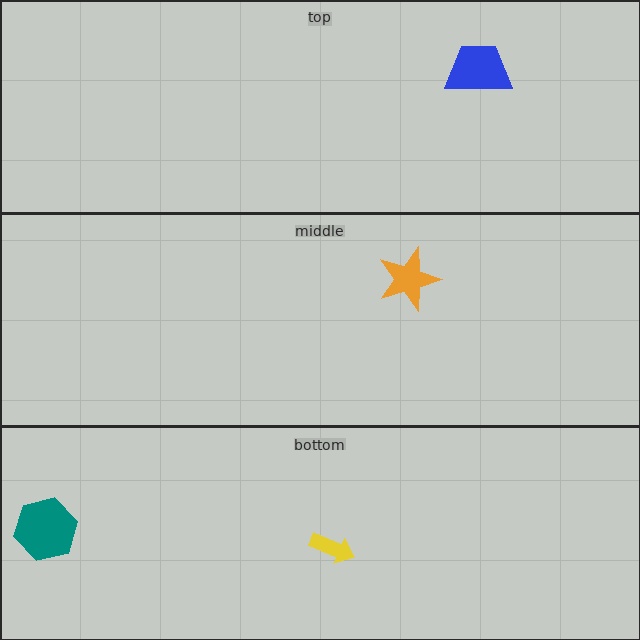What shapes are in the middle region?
The orange star.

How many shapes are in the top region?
1.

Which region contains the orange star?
The middle region.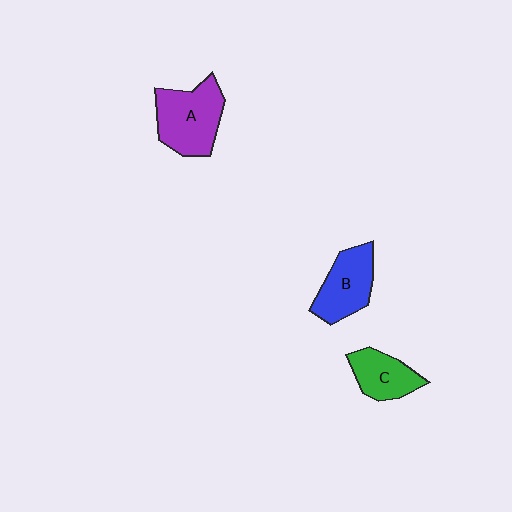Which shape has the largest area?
Shape A (purple).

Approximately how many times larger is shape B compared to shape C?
Approximately 1.3 times.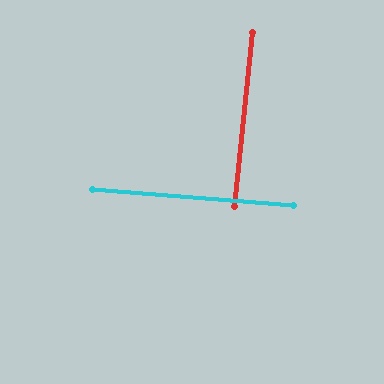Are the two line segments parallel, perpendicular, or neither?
Perpendicular — they meet at approximately 89°.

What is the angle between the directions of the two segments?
Approximately 89 degrees.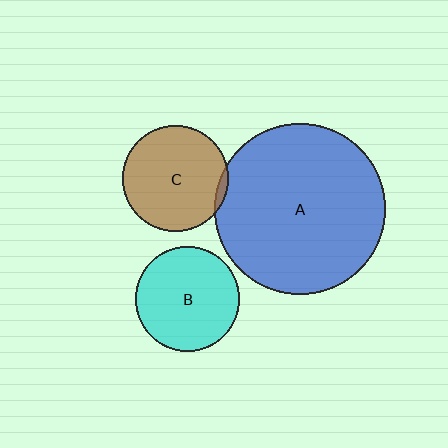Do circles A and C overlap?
Yes.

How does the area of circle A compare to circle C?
Approximately 2.6 times.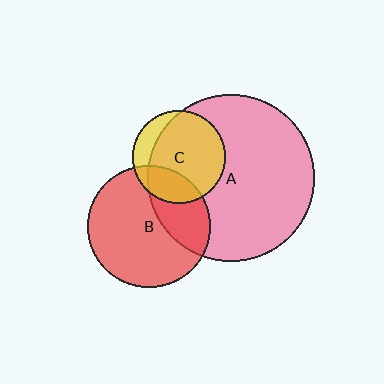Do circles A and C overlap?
Yes.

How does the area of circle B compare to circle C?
Approximately 1.8 times.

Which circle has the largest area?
Circle A (pink).